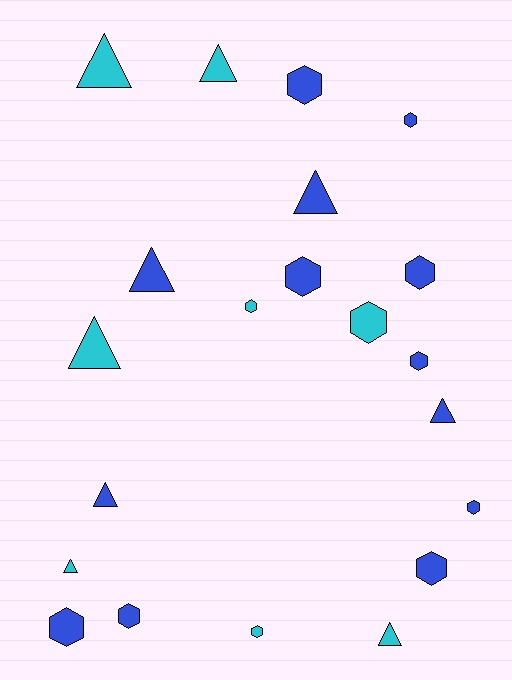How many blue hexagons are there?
There are 9 blue hexagons.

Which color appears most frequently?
Blue, with 13 objects.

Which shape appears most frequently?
Hexagon, with 12 objects.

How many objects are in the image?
There are 21 objects.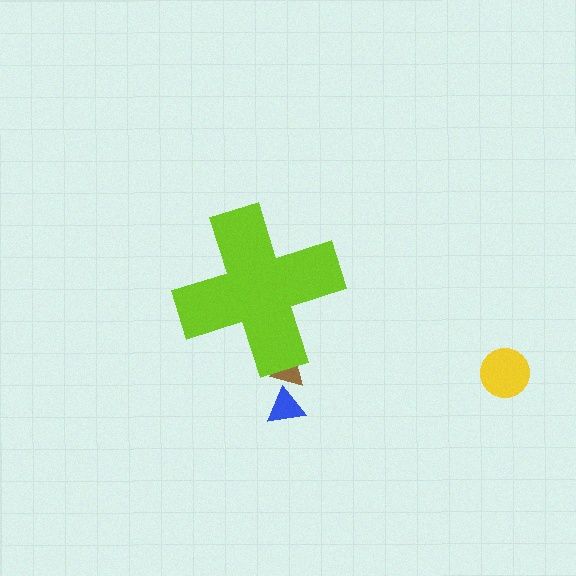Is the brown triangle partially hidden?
Yes, the brown triangle is partially hidden behind the lime cross.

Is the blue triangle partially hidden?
No, the blue triangle is fully visible.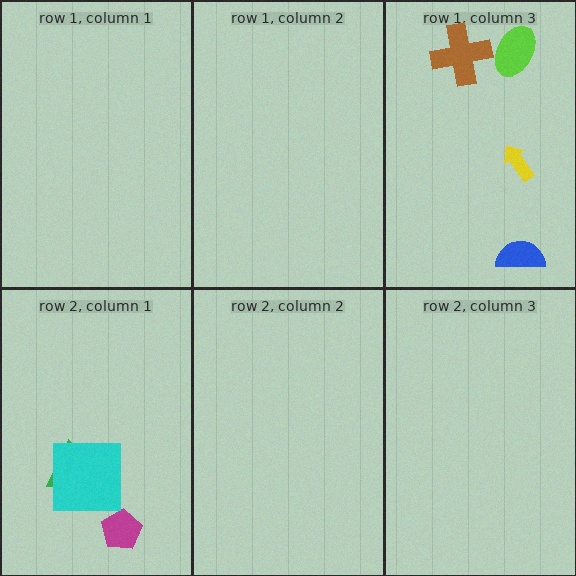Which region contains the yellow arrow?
The row 1, column 3 region.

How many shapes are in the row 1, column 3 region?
4.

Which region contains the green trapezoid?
The row 2, column 1 region.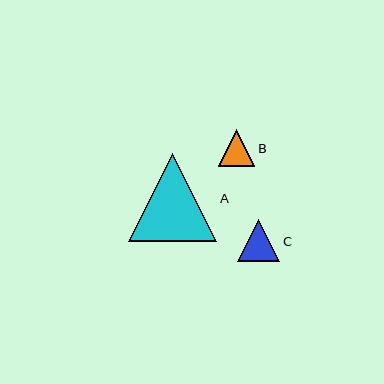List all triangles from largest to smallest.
From largest to smallest: A, C, B.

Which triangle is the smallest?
Triangle B is the smallest with a size of approximately 36 pixels.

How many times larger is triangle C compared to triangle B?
Triangle C is approximately 1.2 times the size of triangle B.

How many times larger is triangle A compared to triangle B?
Triangle A is approximately 2.4 times the size of triangle B.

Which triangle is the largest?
Triangle A is the largest with a size of approximately 88 pixels.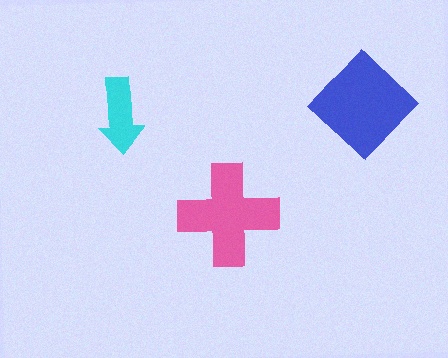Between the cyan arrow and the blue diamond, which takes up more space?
The blue diamond.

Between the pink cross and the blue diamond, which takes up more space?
The blue diamond.